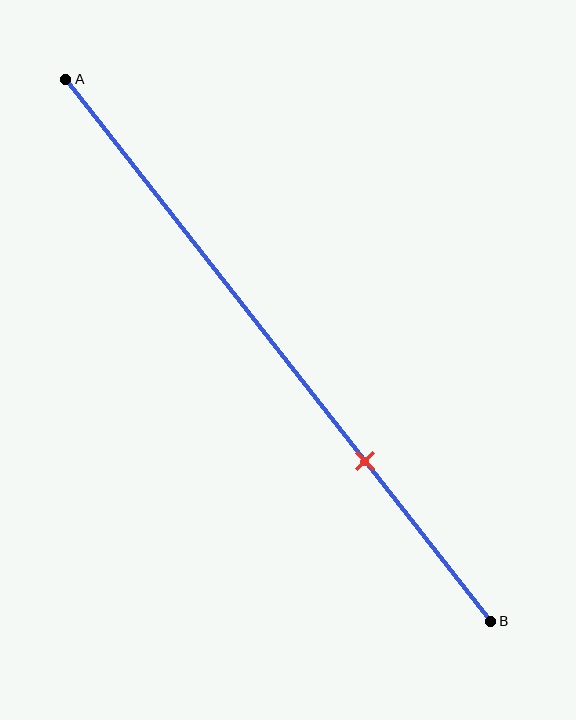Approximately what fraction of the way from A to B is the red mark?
The red mark is approximately 70% of the way from A to B.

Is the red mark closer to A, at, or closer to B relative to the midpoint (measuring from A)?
The red mark is closer to point B than the midpoint of segment AB.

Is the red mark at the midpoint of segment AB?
No, the mark is at about 70% from A, not at the 50% midpoint.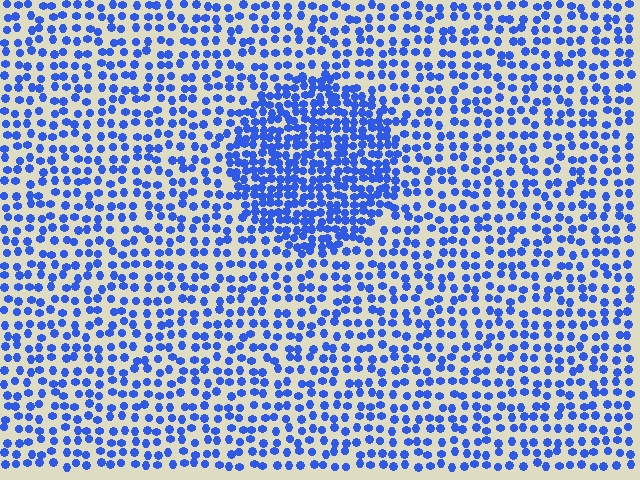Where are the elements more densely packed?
The elements are more densely packed inside the circle boundary.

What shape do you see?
I see a circle.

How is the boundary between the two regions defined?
The boundary is defined by a change in element density (approximately 2.0x ratio). All elements are the same color, size, and shape.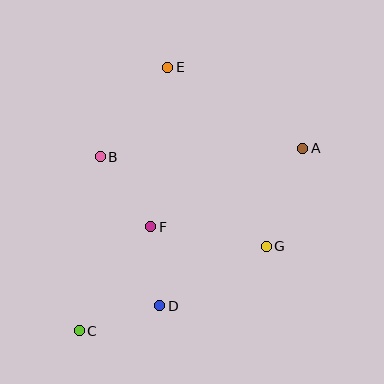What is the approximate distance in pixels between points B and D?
The distance between B and D is approximately 160 pixels.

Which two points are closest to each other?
Points D and F are closest to each other.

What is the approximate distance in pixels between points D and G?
The distance between D and G is approximately 122 pixels.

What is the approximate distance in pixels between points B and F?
The distance between B and F is approximately 86 pixels.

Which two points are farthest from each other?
Points A and C are farthest from each other.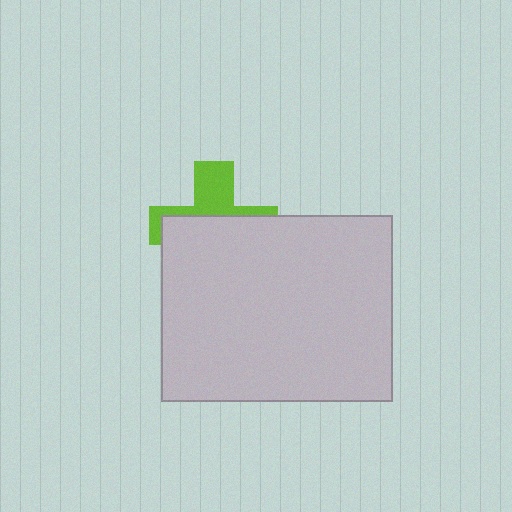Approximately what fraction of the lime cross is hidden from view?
Roughly 61% of the lime cross is hidden behind the light gray rectangle.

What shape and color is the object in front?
The object in front is a light gray rectangle.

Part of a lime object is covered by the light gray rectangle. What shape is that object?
It is a cross.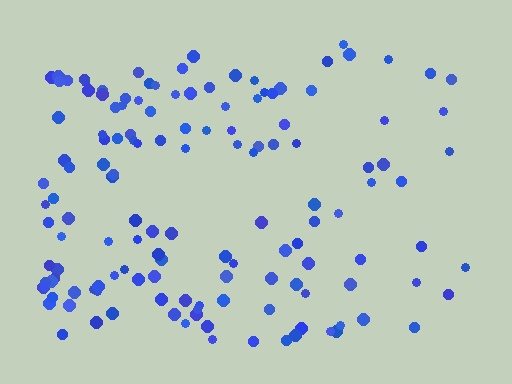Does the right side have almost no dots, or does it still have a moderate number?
Still a moderate number, just noticeably fewer than the left.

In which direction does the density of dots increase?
From right to left, with the left side densest.